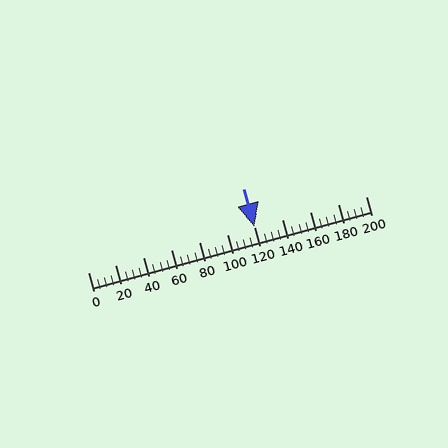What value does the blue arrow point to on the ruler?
The blue arrow points to approximately 120.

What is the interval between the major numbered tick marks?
The major tick marks are spaced 20 units apart.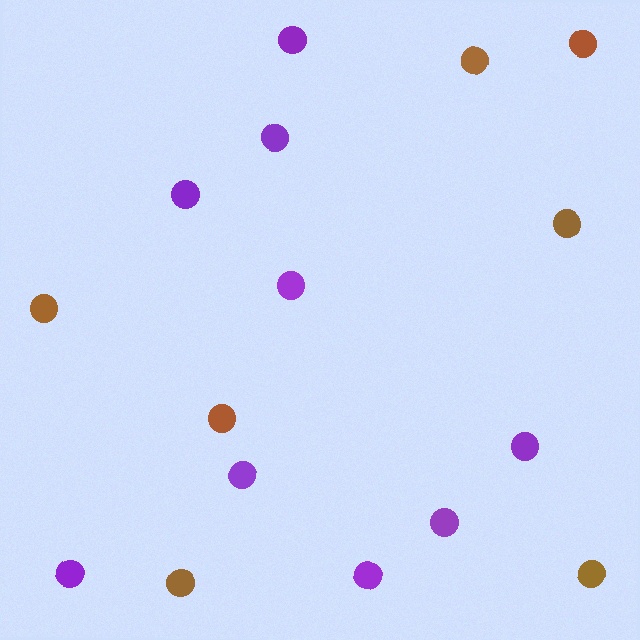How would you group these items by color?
There are 2 groups: one group of brown circles (7) and one group of purple circles (9).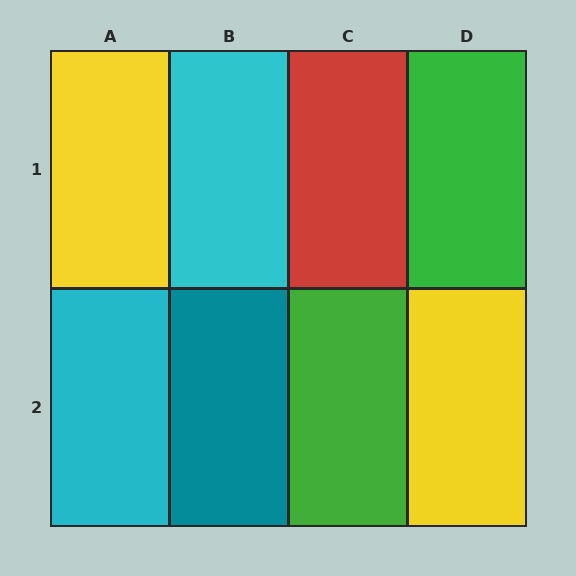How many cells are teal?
1 cell is teal.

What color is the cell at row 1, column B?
Cyan.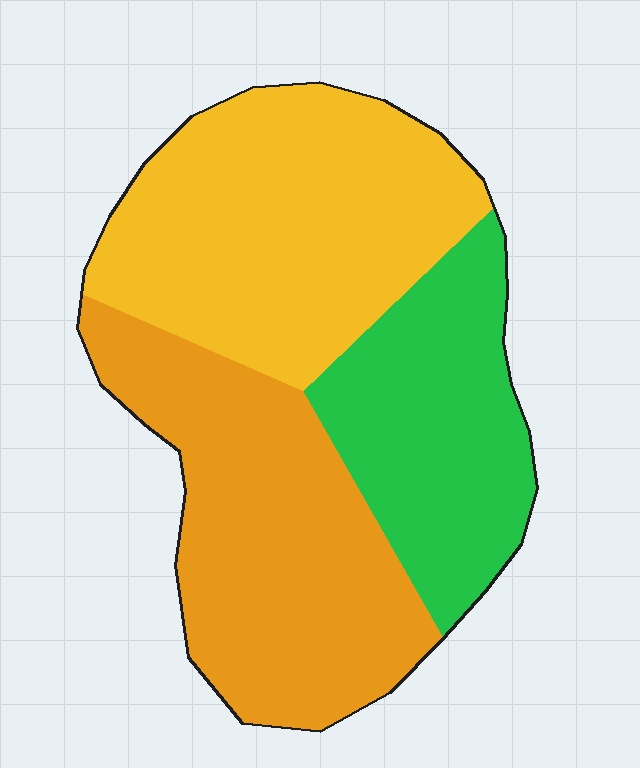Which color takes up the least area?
Green, at roughly 25%.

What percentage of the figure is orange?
Orange covers 36% of the figure.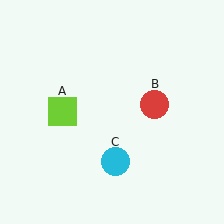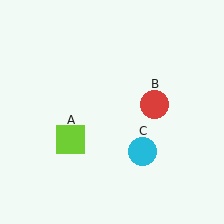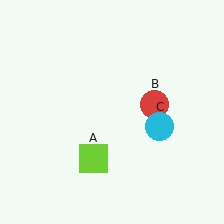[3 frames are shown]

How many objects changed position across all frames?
2 objects changed position: lime square (object A), cyan circle (object C).